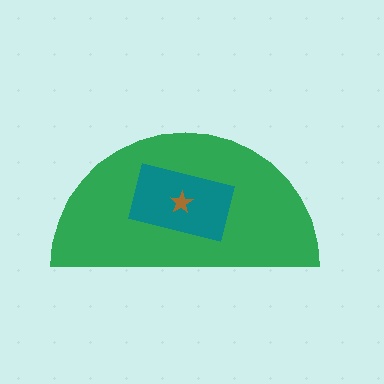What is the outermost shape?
The green semicircle.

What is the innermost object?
The brown star.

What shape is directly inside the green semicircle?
The teal rectangle.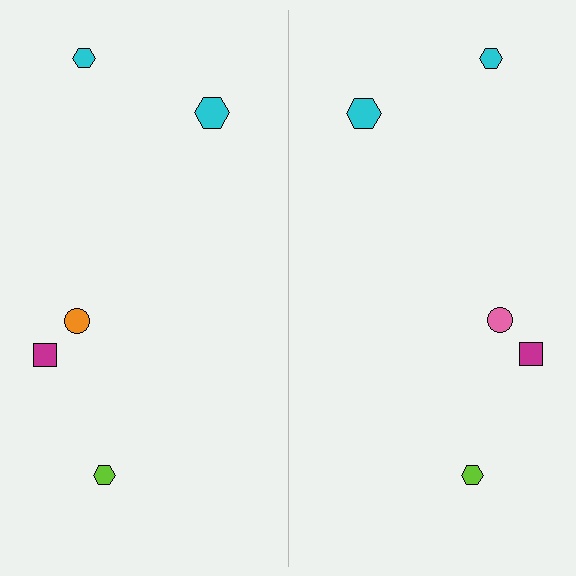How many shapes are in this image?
There are 10 shapes in this image.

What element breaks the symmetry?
The pink circle on the right side breaks the symmetry — its mirror counterpart is orange.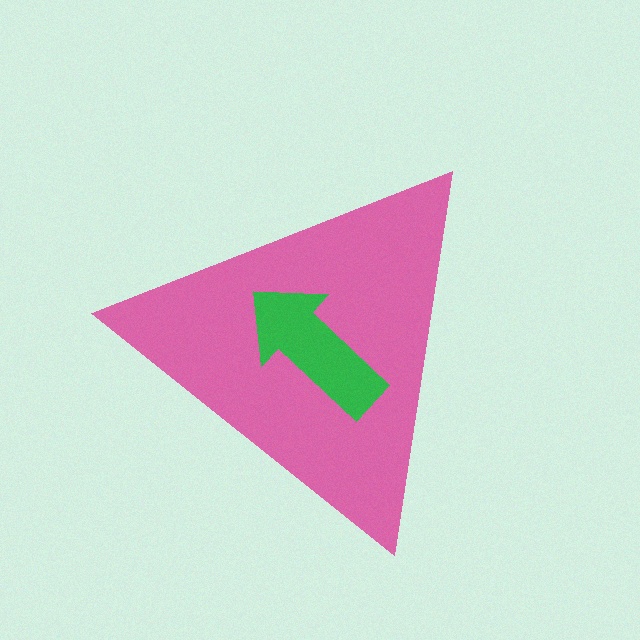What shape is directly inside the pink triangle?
The green arrow.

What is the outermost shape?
The pink triangle.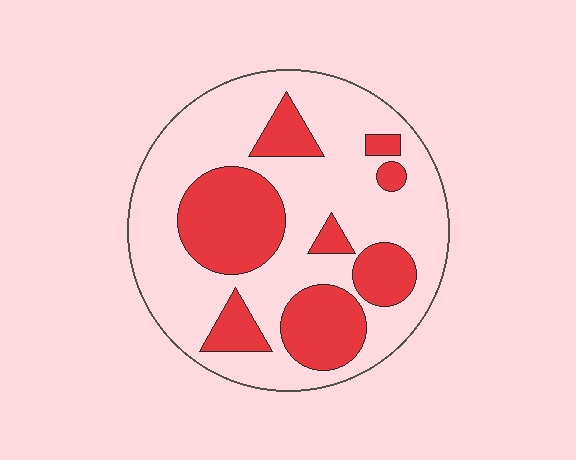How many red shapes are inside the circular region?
8.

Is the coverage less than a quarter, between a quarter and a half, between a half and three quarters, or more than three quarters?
Between a quarter and a half.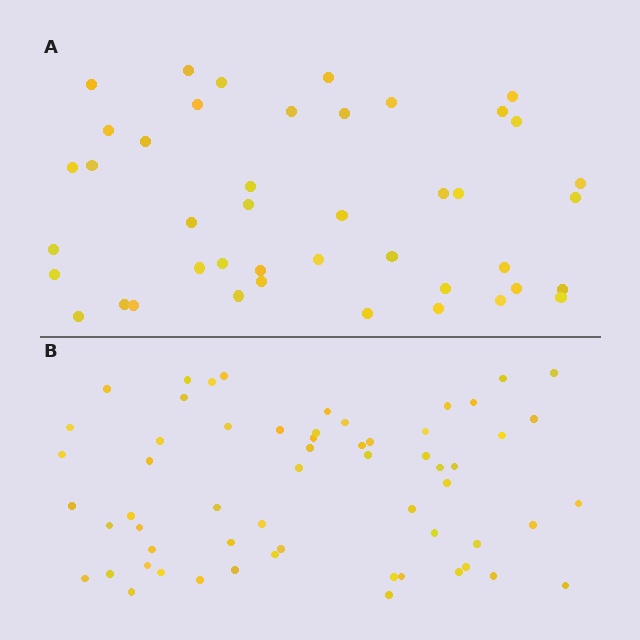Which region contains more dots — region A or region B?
Region B (the bottom region) has more dots.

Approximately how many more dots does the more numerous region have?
Region B has approximately 15 more dots than region A.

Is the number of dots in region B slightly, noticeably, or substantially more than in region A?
Region B has noticeably more, but not dramatically so. The ratio is roughly 1.4 to 1.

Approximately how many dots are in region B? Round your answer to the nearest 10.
About 60 dots.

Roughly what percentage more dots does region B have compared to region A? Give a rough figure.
About 40% more.